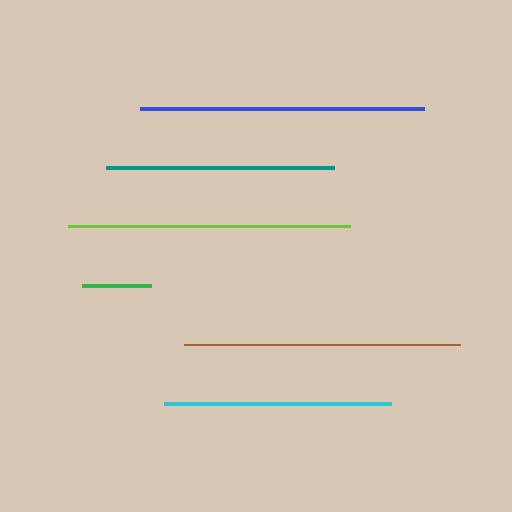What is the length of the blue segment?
The blue segment is approximately 283 pixels long.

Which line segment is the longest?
The blue line is the longest at approximately 283 pixels.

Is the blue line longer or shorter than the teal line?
The blue line is longer than the teal line.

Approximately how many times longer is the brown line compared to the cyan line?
The brown line is approximately 1.2 times the length of the cyan line.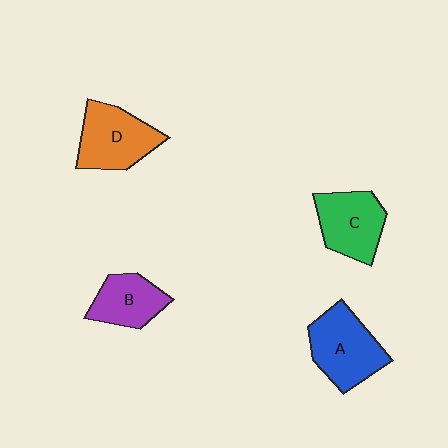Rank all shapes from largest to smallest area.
From largest to smallest: A (blue), D (orange), C (green), B (purple).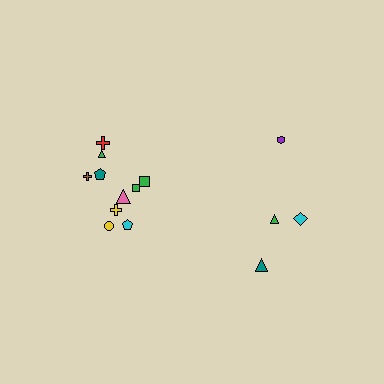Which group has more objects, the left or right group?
The left group.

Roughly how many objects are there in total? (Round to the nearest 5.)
Roughly 15 objects in total.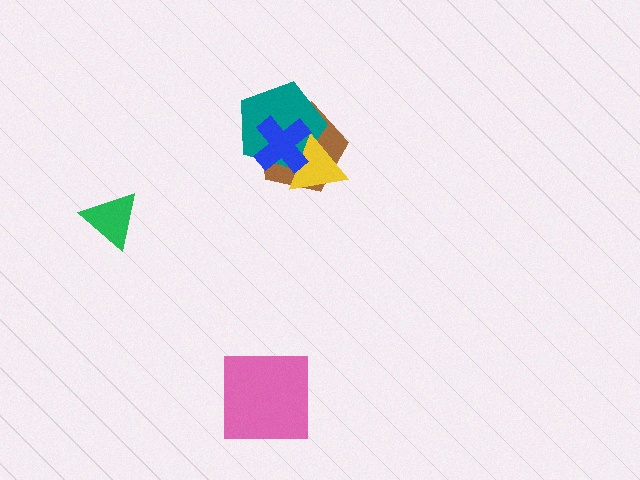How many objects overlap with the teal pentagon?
3 objects overlap with the teal pentagon.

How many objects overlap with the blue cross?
3 objects overlap with the blue cross.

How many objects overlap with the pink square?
0 objects overlap with the pink square.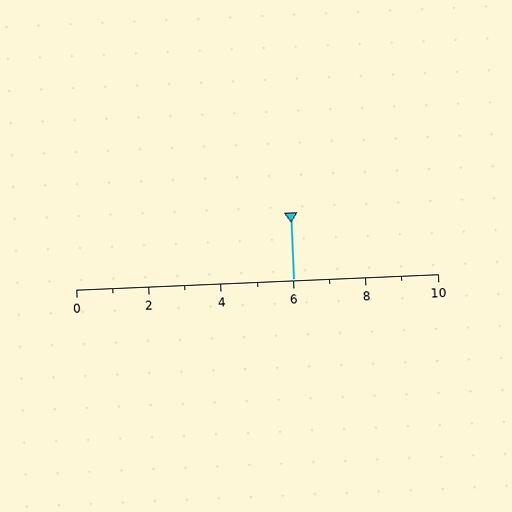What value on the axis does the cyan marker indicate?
The marker indicates approximately 6.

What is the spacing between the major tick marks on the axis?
The major ticks are spaced 2 apart.